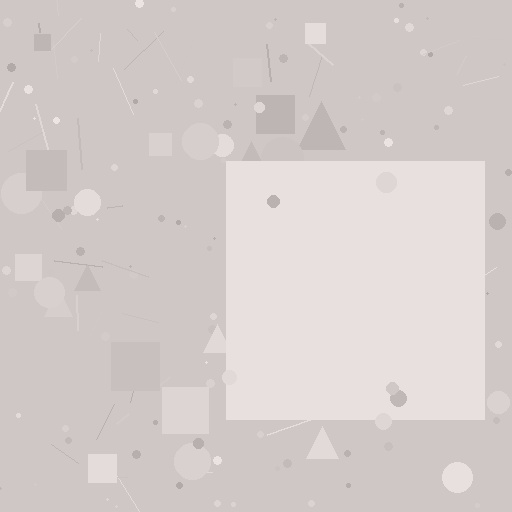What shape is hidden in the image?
A square is hidden in the image.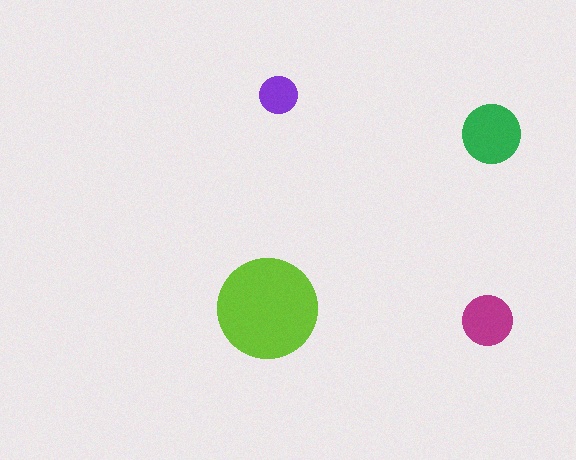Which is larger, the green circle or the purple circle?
The green one.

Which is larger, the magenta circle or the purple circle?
The magenta one.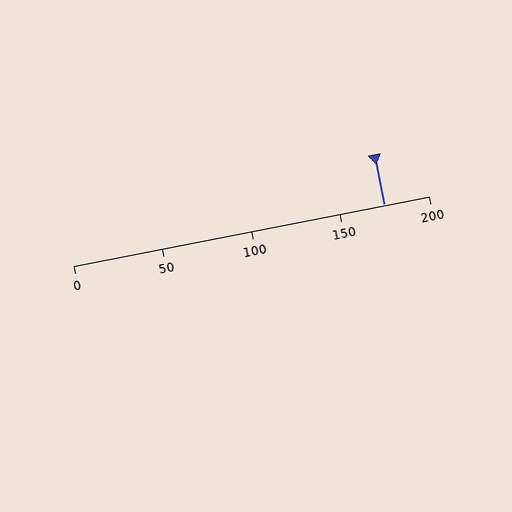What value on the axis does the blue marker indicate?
The marker indicates approximately 175.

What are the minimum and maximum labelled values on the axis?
The axis runs from 0 to 200.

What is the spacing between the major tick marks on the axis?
The major ticks are spaced 50 apart.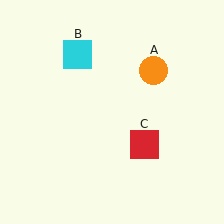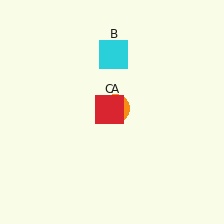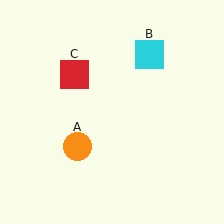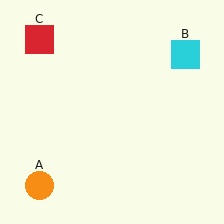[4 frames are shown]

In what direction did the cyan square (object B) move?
The cyan square (object B) moved right.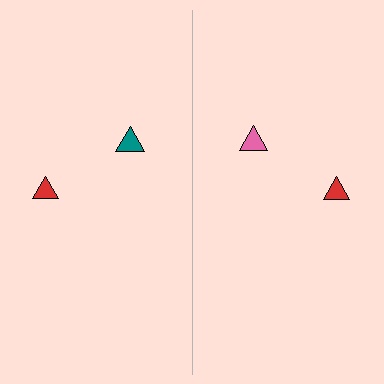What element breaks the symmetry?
The pink triangle on the right side breaks the symmetry — its mirror counterpart is teal.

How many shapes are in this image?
There are 4 shapes in this image.